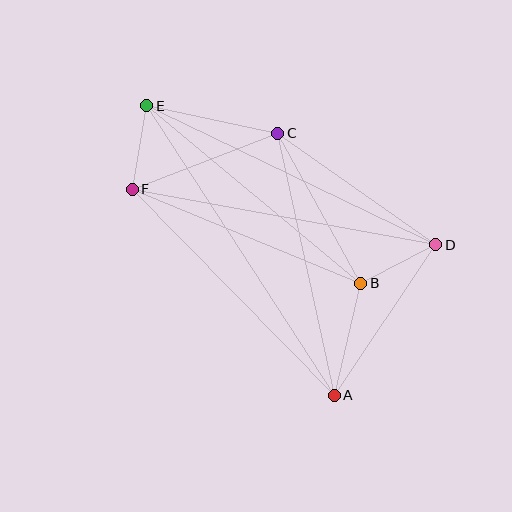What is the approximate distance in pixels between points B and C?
The distance between B and C is approximately 171 pixels.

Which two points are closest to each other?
Points B and D are closest to each other.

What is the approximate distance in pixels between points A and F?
The distance between A and F is approximately 289 pixels.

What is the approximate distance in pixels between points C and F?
The distance between C and F is approximately 156 pixels.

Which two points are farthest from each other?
Points A and E are farthest from each other.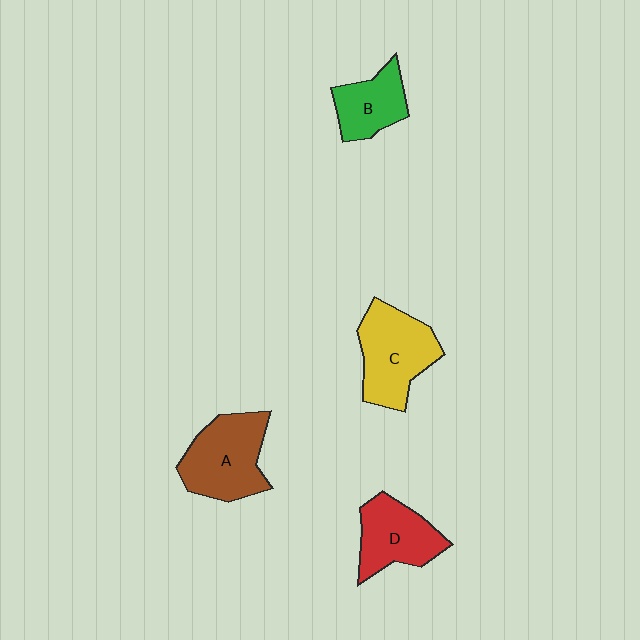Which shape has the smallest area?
Shape B (green).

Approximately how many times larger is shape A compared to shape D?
Approximately 1.2 times.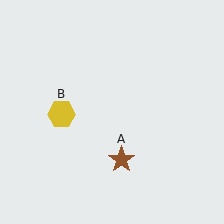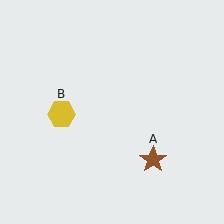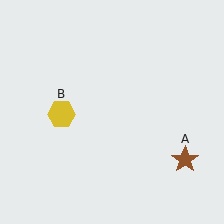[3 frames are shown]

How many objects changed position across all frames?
1 object changed position: brown star (object A).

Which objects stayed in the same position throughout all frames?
Yellow hexagon (object B) remained stationary.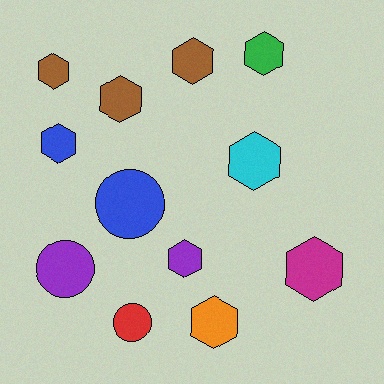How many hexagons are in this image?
There are 9 hexagons.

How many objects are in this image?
There are 12 objects.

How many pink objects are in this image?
There are no pink objects.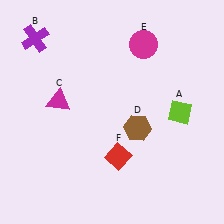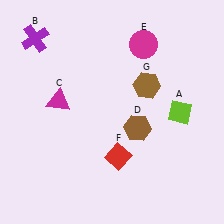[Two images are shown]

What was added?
A brown hexagon (G) was added in Image 2.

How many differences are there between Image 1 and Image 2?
There is 1 difference between the two images.